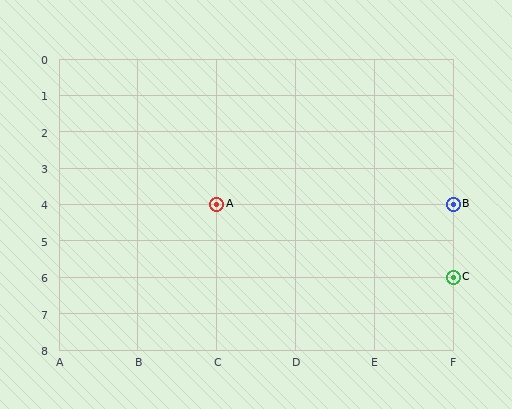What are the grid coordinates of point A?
Point A is at grid coordinates (C, 4).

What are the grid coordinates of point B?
Point B is at grid coordinates (F, 4).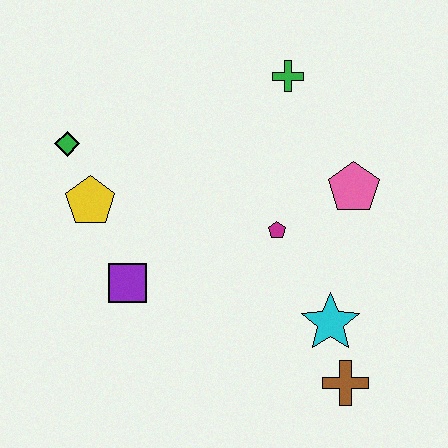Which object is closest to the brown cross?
The cyan star is closest to the brown cross.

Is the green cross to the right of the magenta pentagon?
Yes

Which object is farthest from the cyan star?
The green diamond is farthest from the cyan star.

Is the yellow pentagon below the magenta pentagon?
No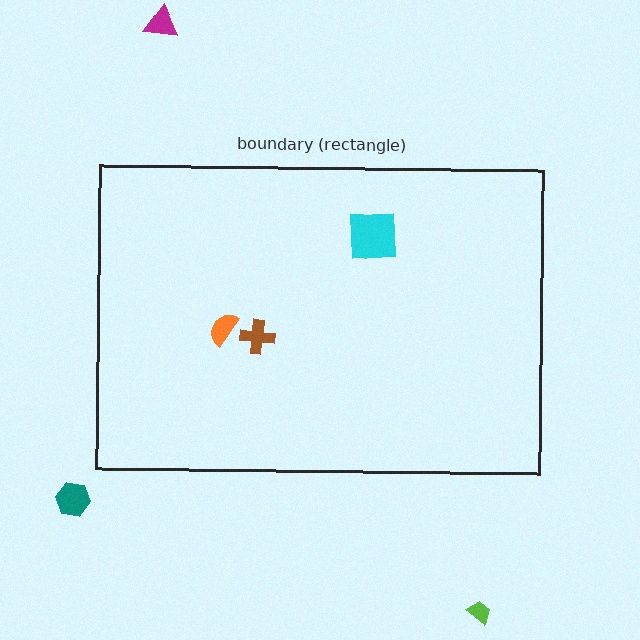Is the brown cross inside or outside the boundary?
Inside.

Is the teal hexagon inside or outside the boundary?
Outside.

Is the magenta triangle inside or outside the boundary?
Outside.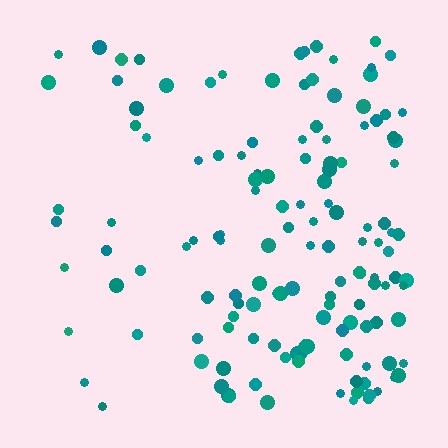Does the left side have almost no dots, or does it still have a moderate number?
Still a moderate number, just noticeably fewer than the right.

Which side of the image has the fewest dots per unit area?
The left.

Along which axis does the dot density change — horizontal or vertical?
Horizontal.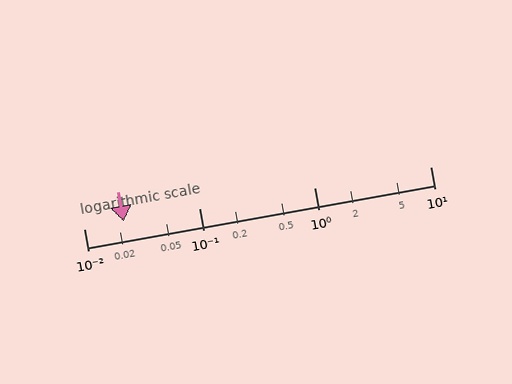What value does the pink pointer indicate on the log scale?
The pointer indicates approximately 0.022.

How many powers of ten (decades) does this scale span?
The scale spans 3 decades, from 0.01 to 10.